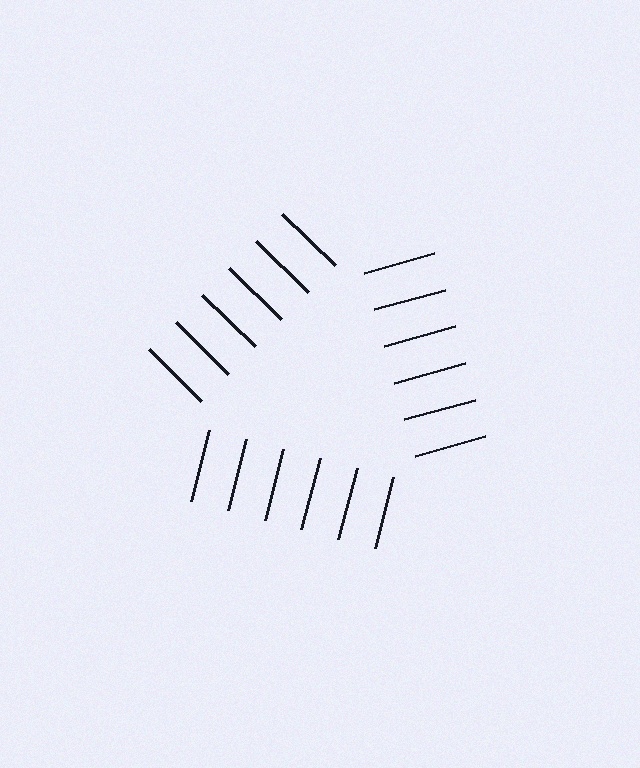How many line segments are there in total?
18 — 6 along each of the 3 edges.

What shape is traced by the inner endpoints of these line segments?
An illusory triangle — the line segments terminate on its edges but no continuous stroke is drawn.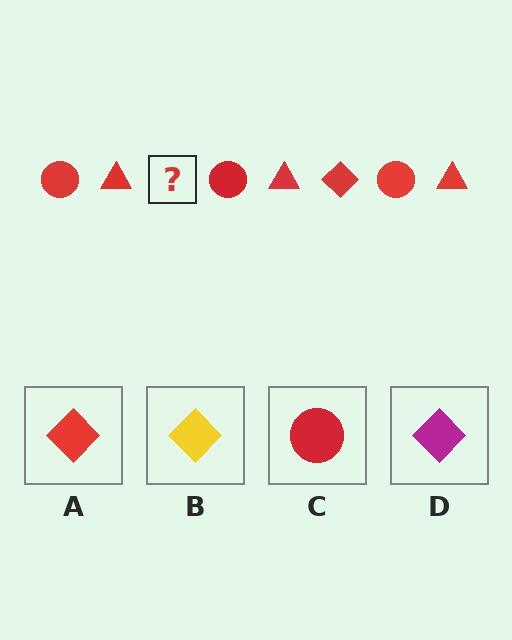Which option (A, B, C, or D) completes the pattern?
A.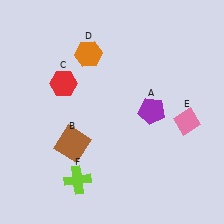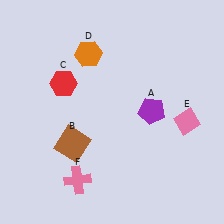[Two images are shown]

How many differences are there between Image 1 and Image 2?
There is 1 difference between the two images.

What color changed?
The cross (F) changed from lime in Image 1 to pink in Image 2.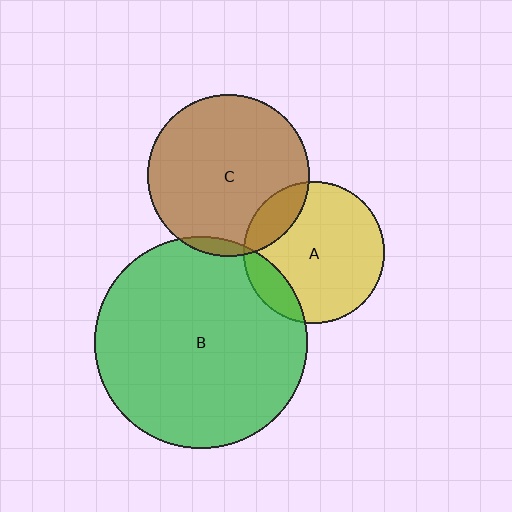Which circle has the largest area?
Circle B (green).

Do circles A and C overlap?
Yes.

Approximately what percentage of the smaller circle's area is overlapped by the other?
Approximately 15%.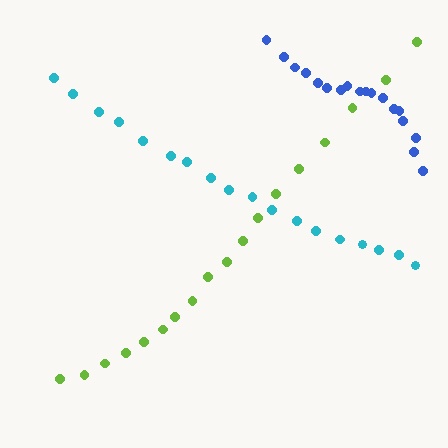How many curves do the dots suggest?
There are 3 distinct paths.